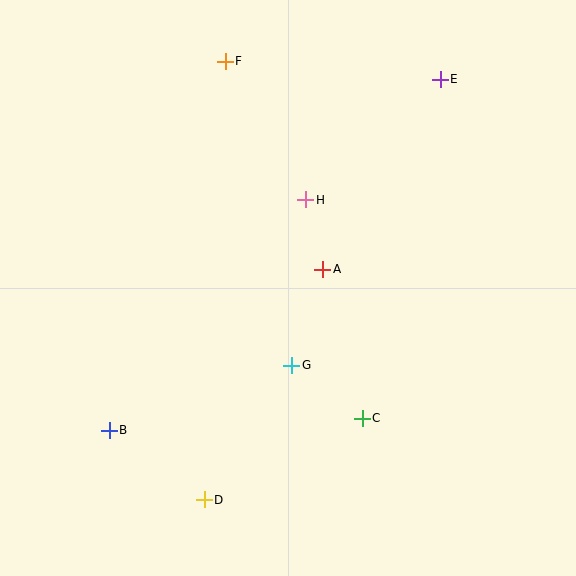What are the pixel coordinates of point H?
Point H is at (306, 200).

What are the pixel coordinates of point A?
Point A is at (323, 269).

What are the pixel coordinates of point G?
Point G is at (292, 365).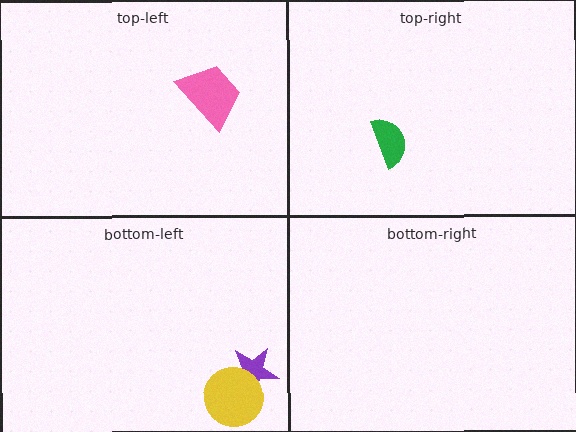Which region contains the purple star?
The bottom-left region.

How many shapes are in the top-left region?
1.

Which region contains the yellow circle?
The bottom-left region.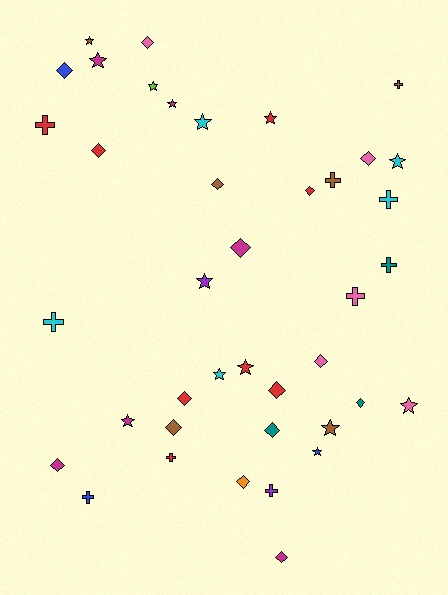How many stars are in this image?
There are 14 stars.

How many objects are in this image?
There are 40 objects.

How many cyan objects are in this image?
There are 5 cyan objects.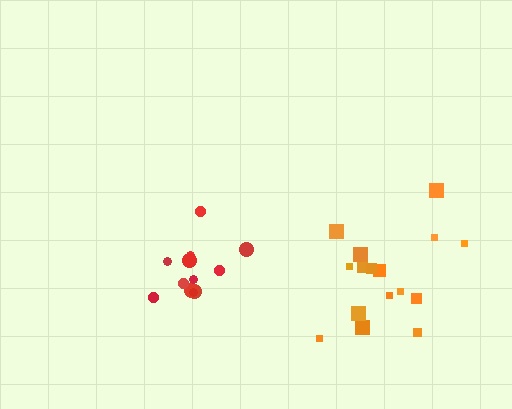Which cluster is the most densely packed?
Red.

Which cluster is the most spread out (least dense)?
Orange.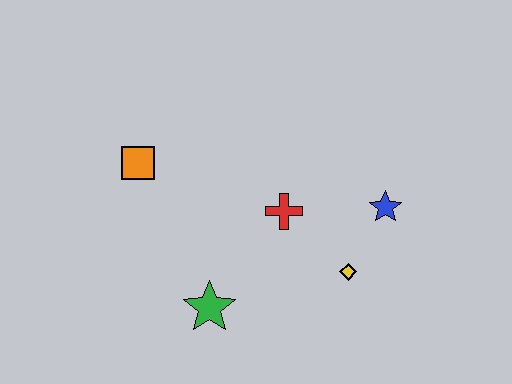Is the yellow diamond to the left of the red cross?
No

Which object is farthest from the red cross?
The orange square is farthest from the red cross.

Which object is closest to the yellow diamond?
The blue star is closest to the yellow diamond.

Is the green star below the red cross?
Yes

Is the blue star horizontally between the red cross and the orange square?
No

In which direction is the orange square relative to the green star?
The orange square is above the green star.